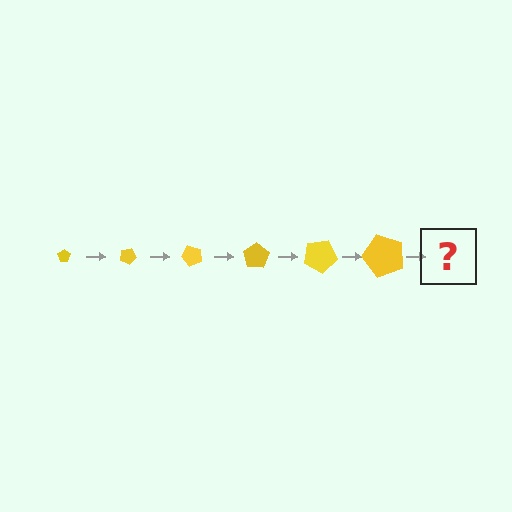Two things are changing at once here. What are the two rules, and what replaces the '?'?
The two rules are that the pentagon grows larger each step and it rotates 25 degrees each step. The '?' should be a pentagon, larger than the previous one and rotated 150 degrees from the start.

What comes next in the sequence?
The next element should be a pentagon, larger than the previous one and rotated 150 degrees from the start.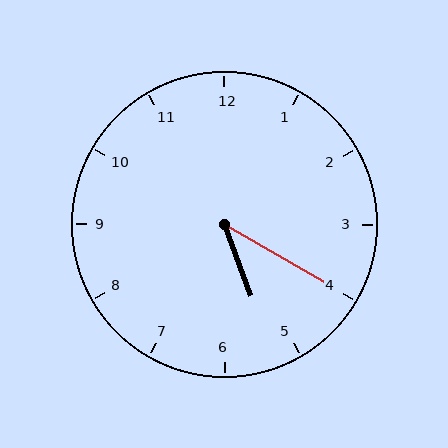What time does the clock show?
5:20.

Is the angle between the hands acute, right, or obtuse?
It is acute.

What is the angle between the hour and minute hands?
Approximately 40 degrees.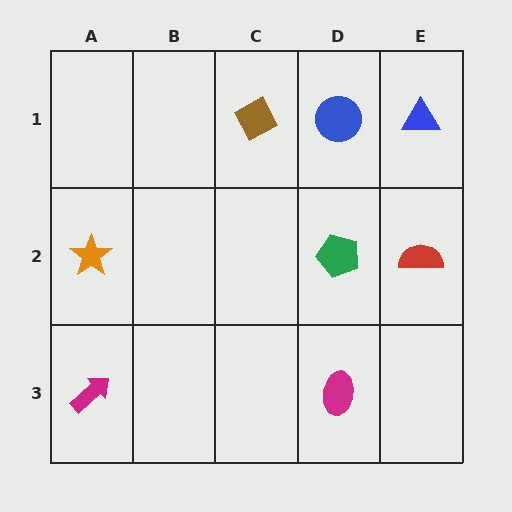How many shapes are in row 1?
3 shapes.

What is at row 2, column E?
A red semicircle.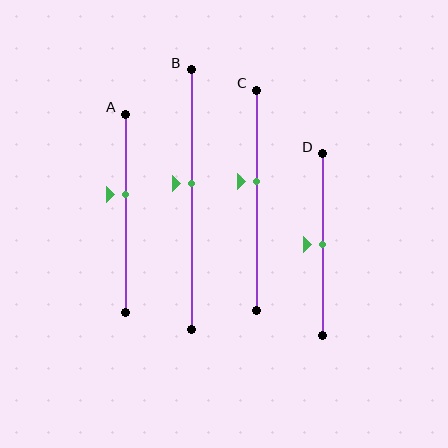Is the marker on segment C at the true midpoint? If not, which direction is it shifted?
No, the marker on segment C is shifted upward by about 8% of the segment length.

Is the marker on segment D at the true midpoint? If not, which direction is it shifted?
Yes, the marker on segment D is at the true midpoint.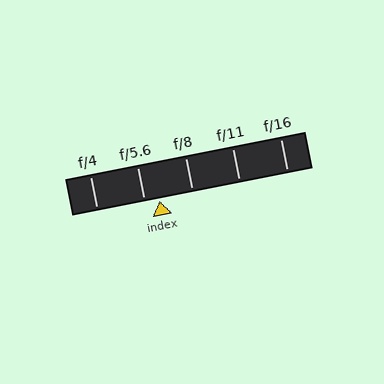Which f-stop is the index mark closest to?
The index mark is closest to f/5.6.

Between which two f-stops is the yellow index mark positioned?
The index mark is between f/5.6 and f/8.